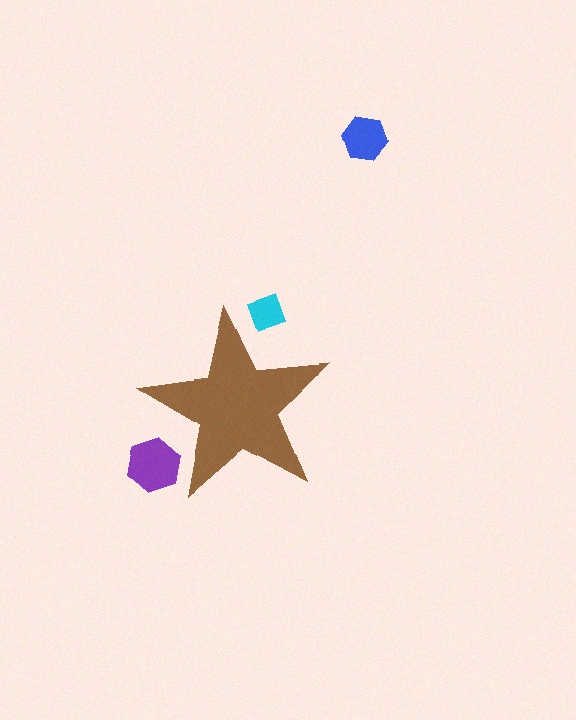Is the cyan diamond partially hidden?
Yes, the cyan diamond is partially hidden behind the brown star.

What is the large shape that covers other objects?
A brown star.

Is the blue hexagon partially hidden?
No, the blue hexagon is fully visible.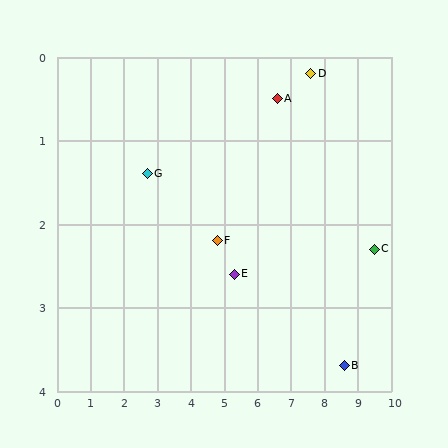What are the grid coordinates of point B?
Point B is at approximately (8.6, 3.7).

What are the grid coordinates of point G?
Point G is at approximately (2.7, 1.4).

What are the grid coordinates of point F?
Point F is at approximately (4.8, 2.2).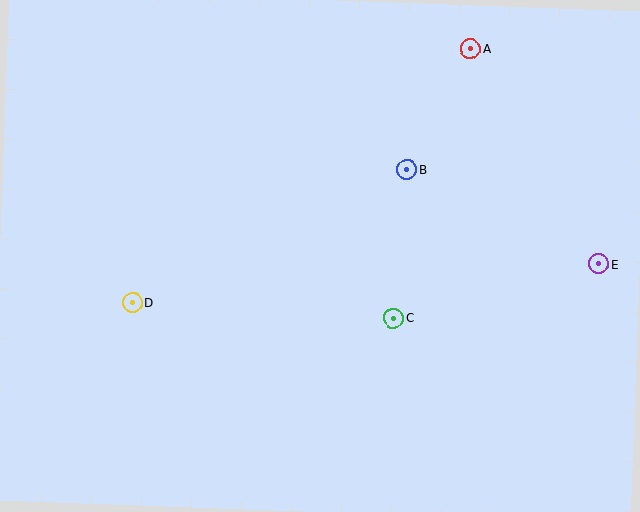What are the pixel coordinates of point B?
Point B is at (407, 169).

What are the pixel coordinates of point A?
Point A is at (471, 48).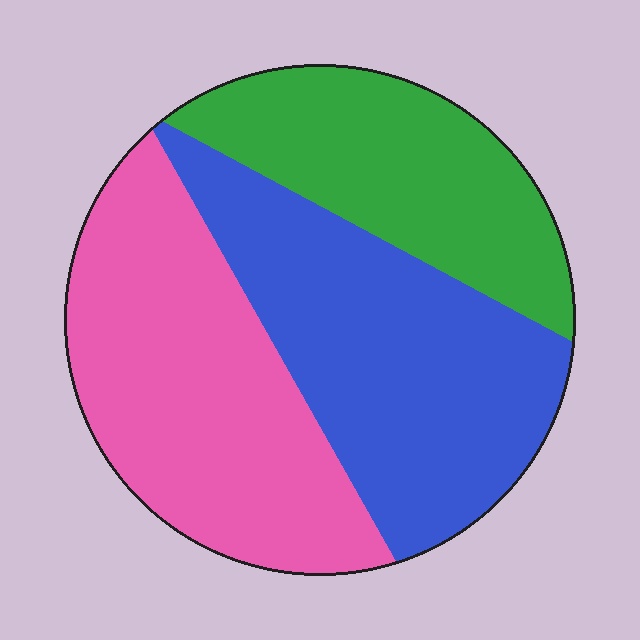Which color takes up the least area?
Green, at roughly 25%.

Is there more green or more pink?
Pink.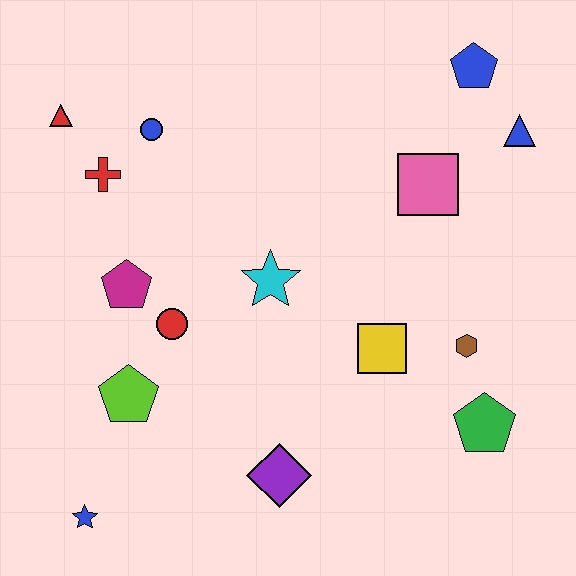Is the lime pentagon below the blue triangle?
Yes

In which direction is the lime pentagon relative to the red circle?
The lime pentagon is below the red circle.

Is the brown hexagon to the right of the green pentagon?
No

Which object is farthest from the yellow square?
The red triangle is farthest from the yellow square.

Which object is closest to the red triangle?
The red cross is closest to the red triangle.